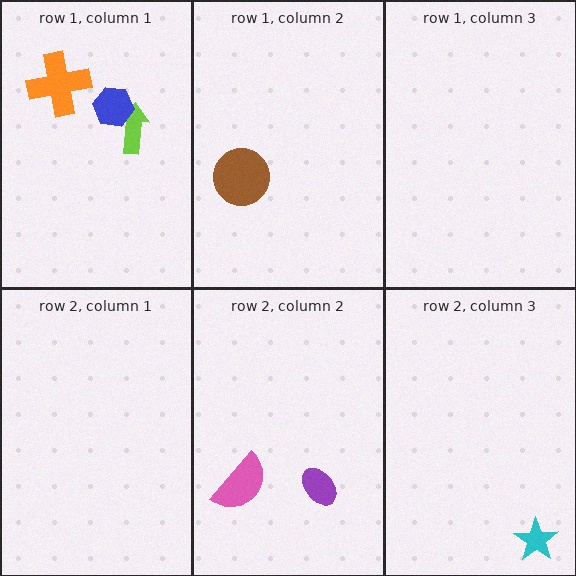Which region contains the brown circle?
The row 1, column 2 region.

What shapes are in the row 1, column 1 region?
The lime arrow, the blue hexagon, the orange cross.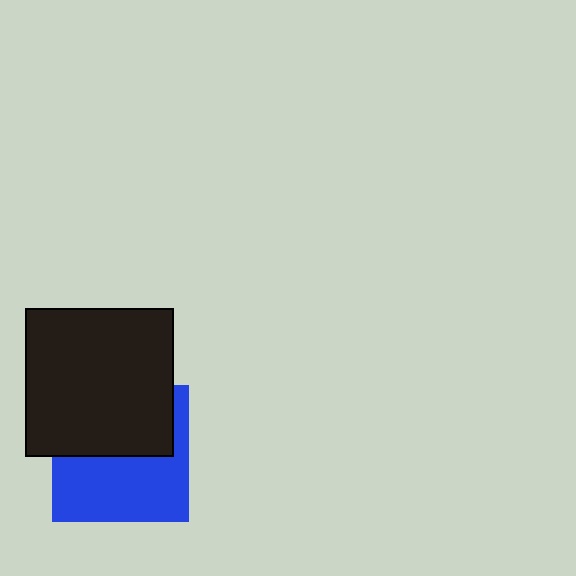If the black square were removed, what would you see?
You would see the complete blue square.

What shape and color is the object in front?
The object in front is a black square.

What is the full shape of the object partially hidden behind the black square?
The partially hidden object is a blue square.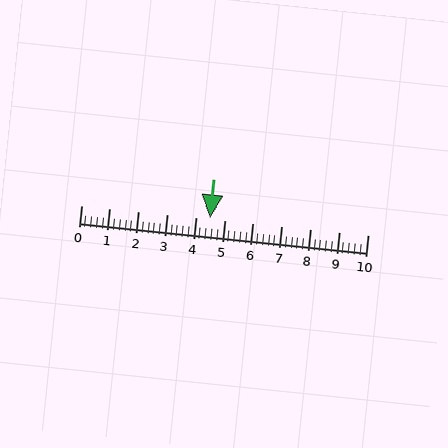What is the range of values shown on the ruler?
The ruler shows values from 0 to 10.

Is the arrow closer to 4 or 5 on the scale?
The arrow is closer to 5.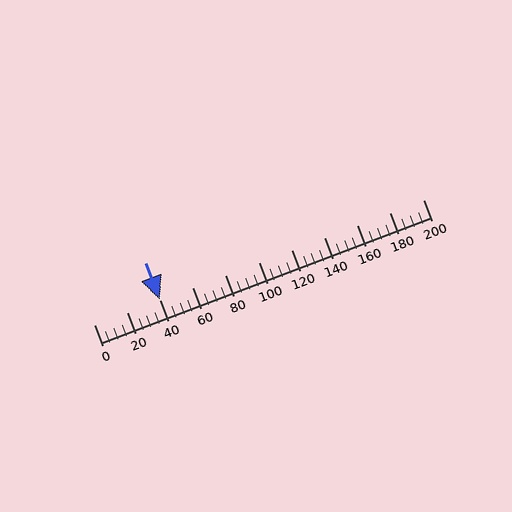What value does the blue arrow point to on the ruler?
The blue arrow points to approximately 40.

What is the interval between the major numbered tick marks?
The major tick marks are spaced 20 units apart.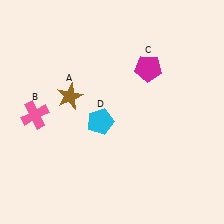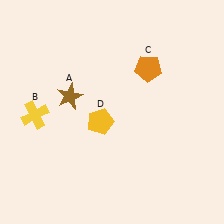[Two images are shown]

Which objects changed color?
B changed from pink to yellow. C changed from magenta to orange. D changed from cyan to yellow.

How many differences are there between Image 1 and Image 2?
There are 3 differences between the two images.